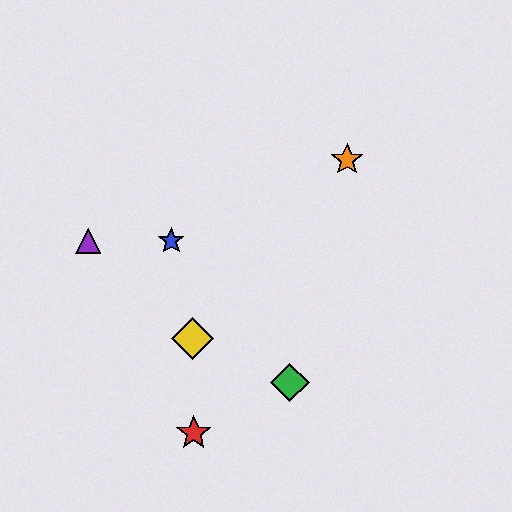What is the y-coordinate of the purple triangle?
The purple triangle is at y≈241.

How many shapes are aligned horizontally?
2 shapes (the blue star, the purple triangle) are aligned horizontally.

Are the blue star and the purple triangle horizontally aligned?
Yes, both are at y≈241.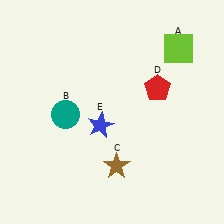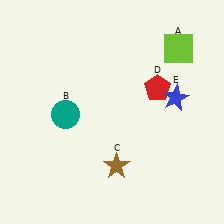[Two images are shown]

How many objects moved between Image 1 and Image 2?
1 object moved between the two images.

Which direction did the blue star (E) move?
The blue star (E) moved right.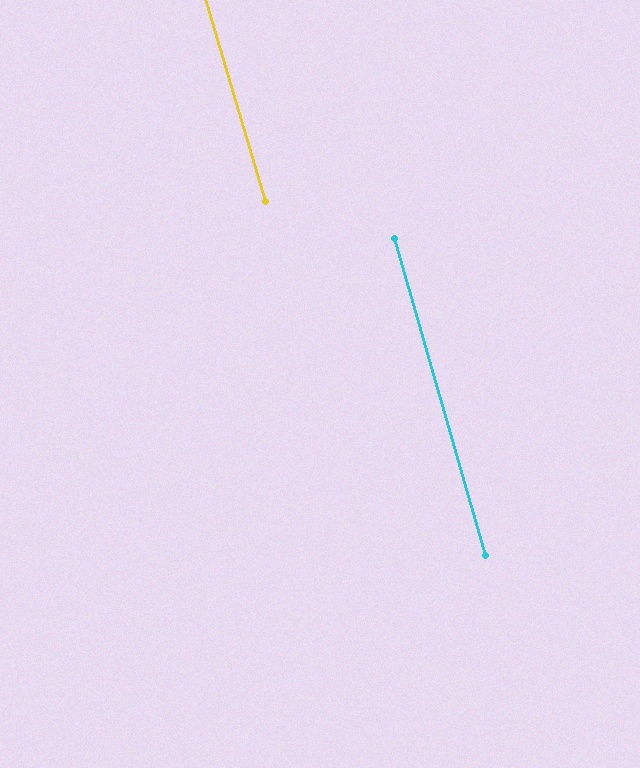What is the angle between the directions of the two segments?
Approximately 0 degrees.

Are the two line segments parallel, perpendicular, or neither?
Parallel — their directions differ by only 0.4°.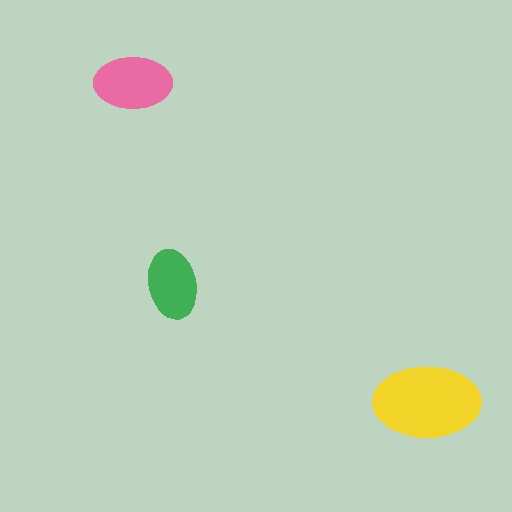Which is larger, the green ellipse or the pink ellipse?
The pink one.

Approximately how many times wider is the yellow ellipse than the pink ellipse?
About 1.5 times wider.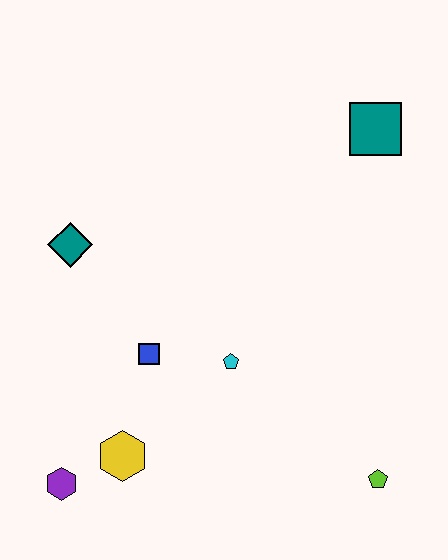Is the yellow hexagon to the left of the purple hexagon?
No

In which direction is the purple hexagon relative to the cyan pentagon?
The purple hexagon is to the left of the cyan pentagon.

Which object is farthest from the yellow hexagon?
The teal square is farthest from the yellow hexagon.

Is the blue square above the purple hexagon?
Yes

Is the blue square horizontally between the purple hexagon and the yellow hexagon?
No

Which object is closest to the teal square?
The cyan pentagon is closest to the teal square.